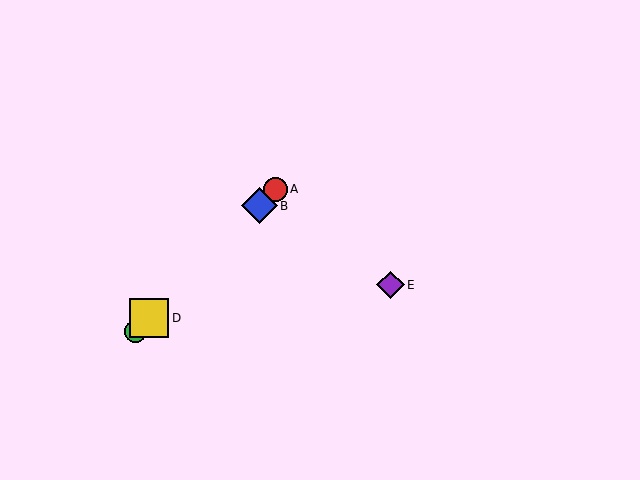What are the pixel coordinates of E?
Object E is at (390, 285).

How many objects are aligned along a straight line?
4 objects (A, B, C, D) are aligned along a straight line.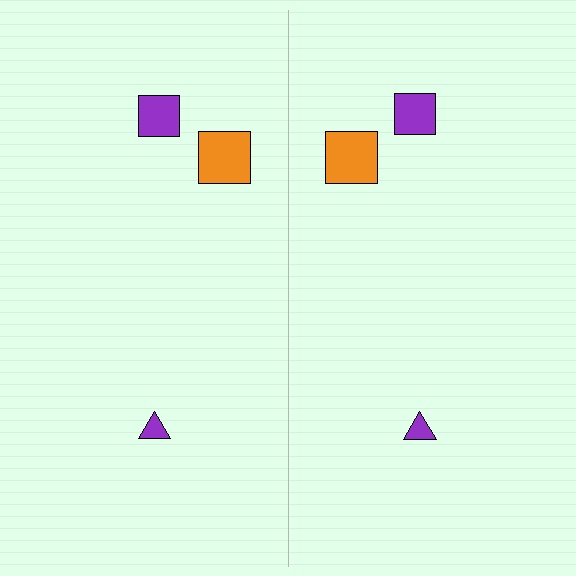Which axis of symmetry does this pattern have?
The pattern has a vertical axis of symmetry running through the center of the image.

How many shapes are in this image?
There are 6 shapes in this image.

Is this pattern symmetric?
Yes, this pattern has bilateral (reflection) symmetry.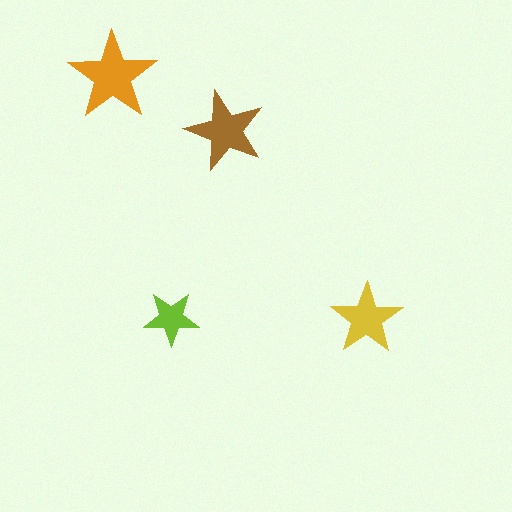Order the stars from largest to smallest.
the orange one, the brown one, the yellow one, the lime one.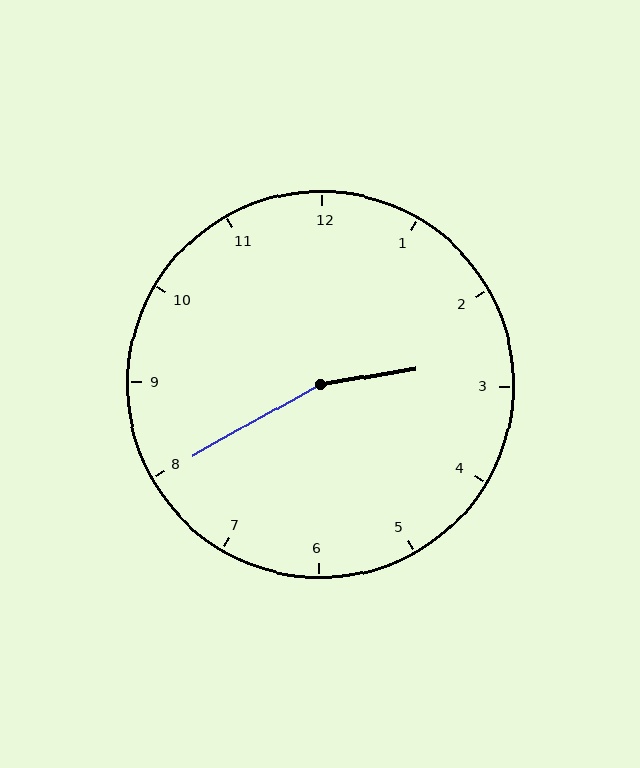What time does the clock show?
2:40.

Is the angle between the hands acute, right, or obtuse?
It is obtuse.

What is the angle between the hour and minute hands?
Approximately 160 degrees.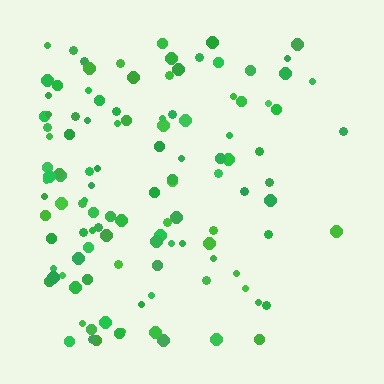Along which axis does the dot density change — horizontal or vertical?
Horizontal.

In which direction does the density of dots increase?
From right to left, with the left side densest.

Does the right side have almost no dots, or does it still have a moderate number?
Still a moderate number, just noticeably fewer than the left.